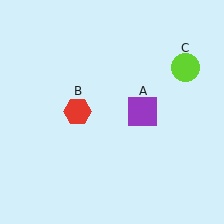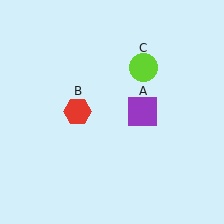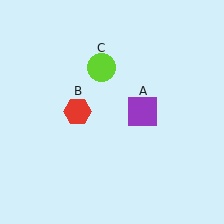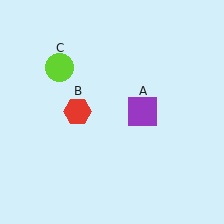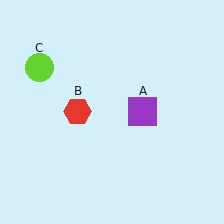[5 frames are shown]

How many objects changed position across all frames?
1 object changed position: lime circle (object C).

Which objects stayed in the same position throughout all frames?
Purple square (object A) and red hexagon (object B) remained stationary.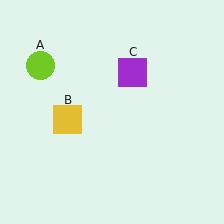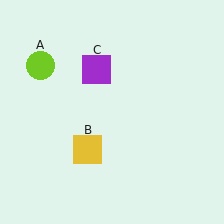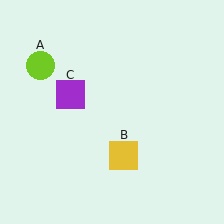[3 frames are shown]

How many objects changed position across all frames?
2 objects changed position: yellow square (object B), purple square (object C).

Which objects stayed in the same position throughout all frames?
Lime circle (object A) remained stationary.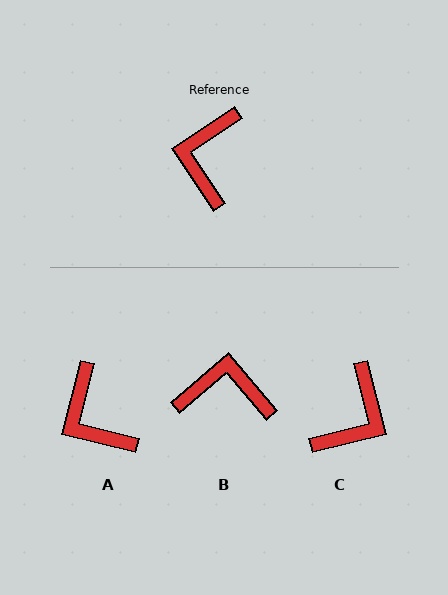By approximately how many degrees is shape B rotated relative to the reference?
Approximately 83 degrees clockwise.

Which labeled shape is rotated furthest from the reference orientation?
C, about 161 degrees away.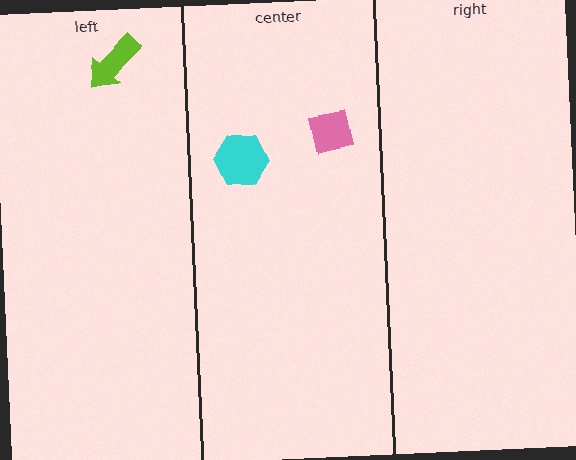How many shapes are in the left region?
1.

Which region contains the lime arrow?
The left region.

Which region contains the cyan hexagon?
The center region.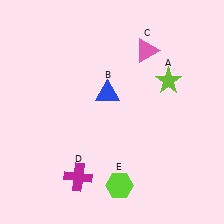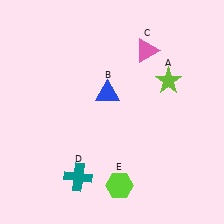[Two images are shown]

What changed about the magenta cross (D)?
In Image 1, D is magenta. In Image 2, it changed to teal.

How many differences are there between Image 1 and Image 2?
There is 1 difference between the two images.